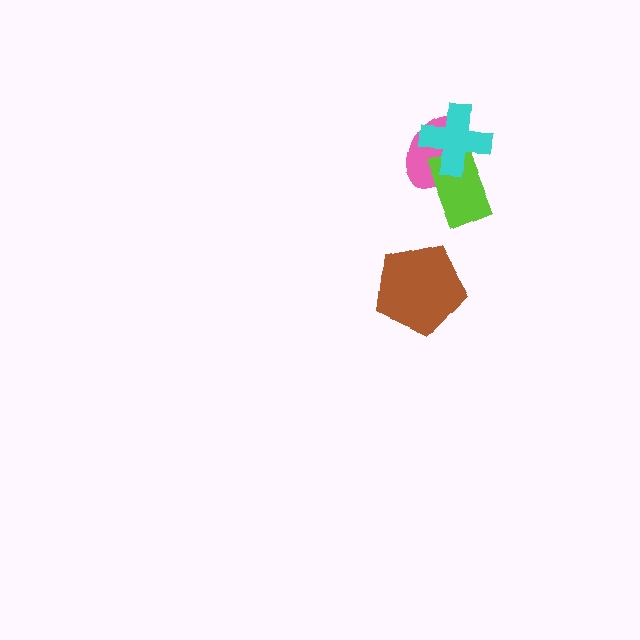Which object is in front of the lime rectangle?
The cyan cross is in front of the lime rectangle.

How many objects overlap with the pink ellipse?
2 objects overlap with the pink ellipse.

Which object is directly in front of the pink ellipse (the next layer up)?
The lime rectangle is directly in front of the pink ellipse.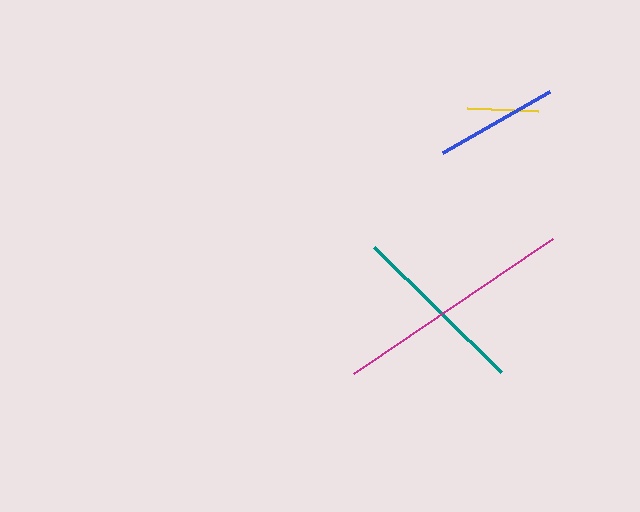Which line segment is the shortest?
The yellow line is the shortest at approximately 71 pixels.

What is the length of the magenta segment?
The magenta segment is approximately 240 pixels long.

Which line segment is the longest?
The magenta line is the longest at approximately 240 pixels.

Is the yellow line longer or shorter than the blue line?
The blue line is longer than the yellow line.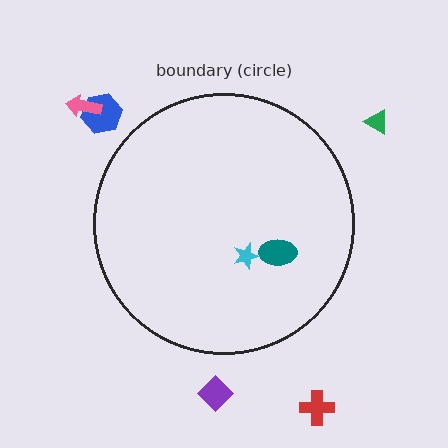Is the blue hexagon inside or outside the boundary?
Outside.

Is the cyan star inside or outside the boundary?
Inside.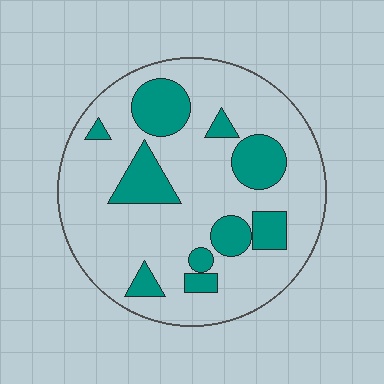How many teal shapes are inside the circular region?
10.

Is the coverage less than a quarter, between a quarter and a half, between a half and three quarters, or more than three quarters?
Less than a quarter.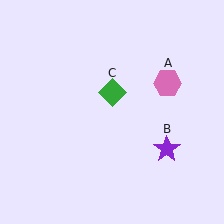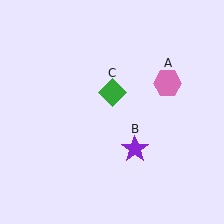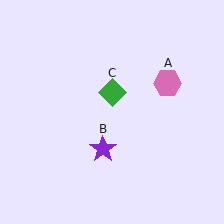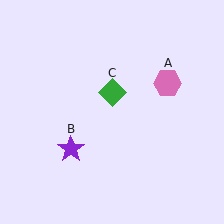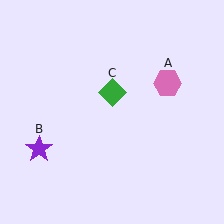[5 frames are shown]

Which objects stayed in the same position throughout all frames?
Pink hexagon (object A) and green diamond (object C) remained stationary.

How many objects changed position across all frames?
1 object changed position: purple star (object B).